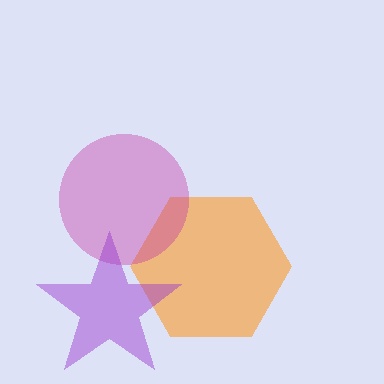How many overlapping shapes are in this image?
There are 3 overlapping shapes in the image.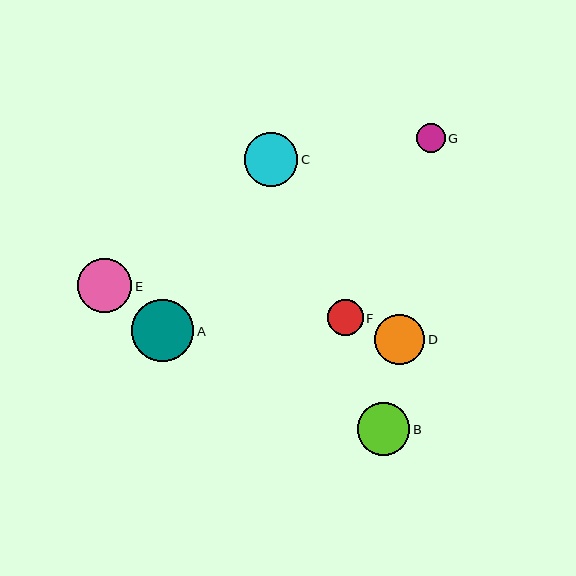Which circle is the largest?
Circle A is the largest with a size of approximately 62 pixels.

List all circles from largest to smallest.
From largest to smallest: A, E, C, B, D, F, G.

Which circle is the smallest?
Circle G is the smallest with a size of approximately 29 pixels.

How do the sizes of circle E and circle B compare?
Circle E and circle B are approximately the same size.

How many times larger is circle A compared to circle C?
Circle A is approximately 1.2 times the size of circle C.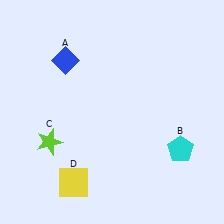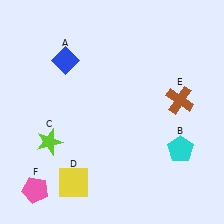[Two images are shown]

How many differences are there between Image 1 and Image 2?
There are 2 differences between the two images.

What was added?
A brown cross (E), a pink pentagon (F) were added in Image 2.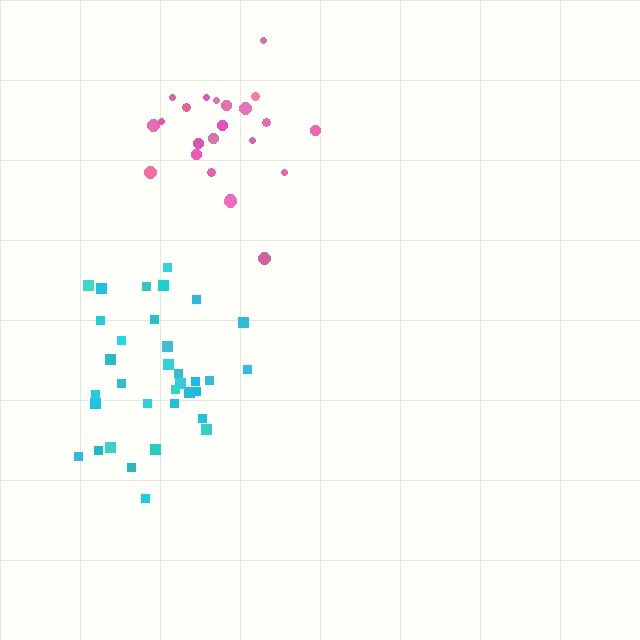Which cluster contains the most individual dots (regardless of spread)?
Cyan (35).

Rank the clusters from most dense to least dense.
pink, cyan.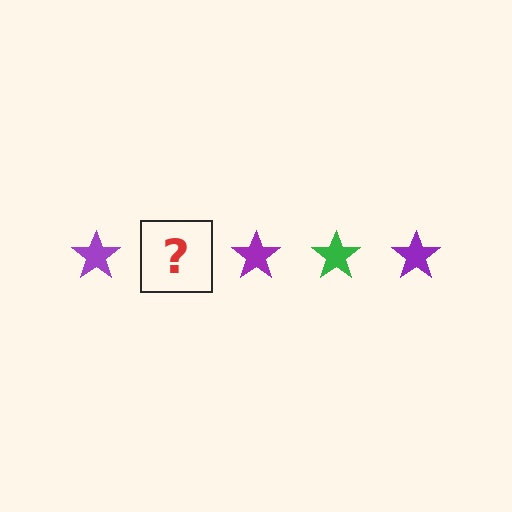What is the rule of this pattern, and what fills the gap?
The rule is that the pattern cycles through purple, green stars. The gap should be filled with a green star.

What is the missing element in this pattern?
The missing element is a green star.